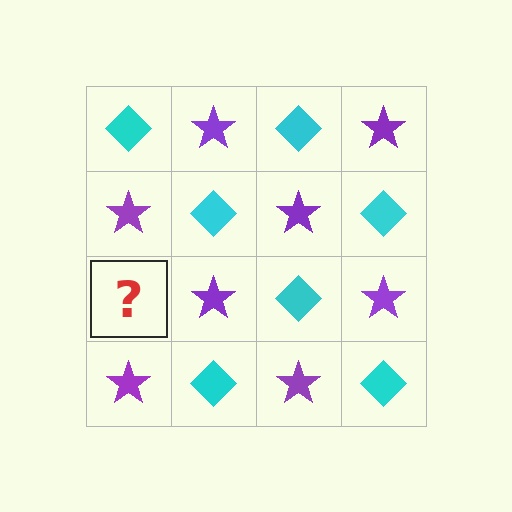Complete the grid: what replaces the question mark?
The question mark should be replaced with a cyan diamond.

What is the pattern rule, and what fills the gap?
The rule is that it alternates cyan diamond and purple star in a checkerboard pattern. The gap should be filled with a cyan diamond.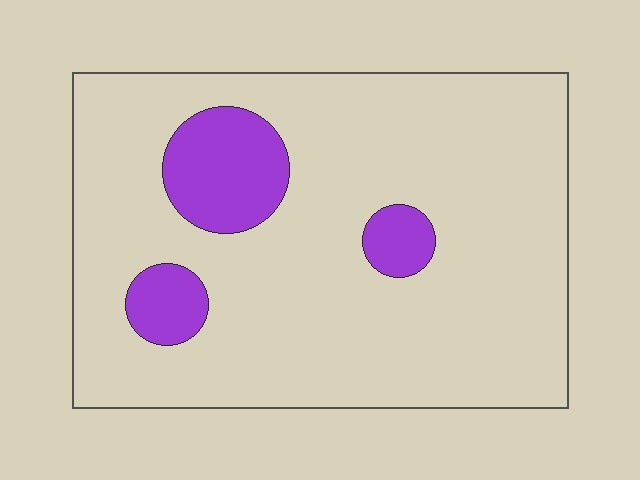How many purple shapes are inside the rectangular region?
3.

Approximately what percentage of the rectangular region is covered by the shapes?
Approximately 15%.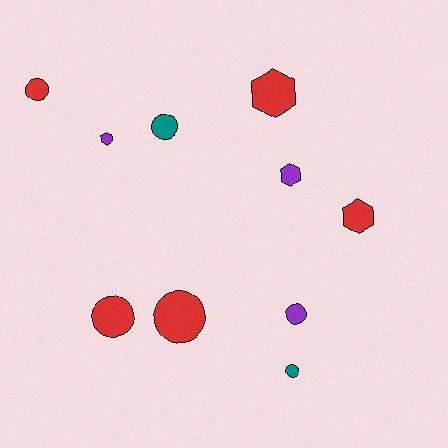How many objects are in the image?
There are 10 objects.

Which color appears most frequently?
Red, with 5 objects.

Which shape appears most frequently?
Circle, with 6 objects.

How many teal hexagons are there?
There are no teal hexagons.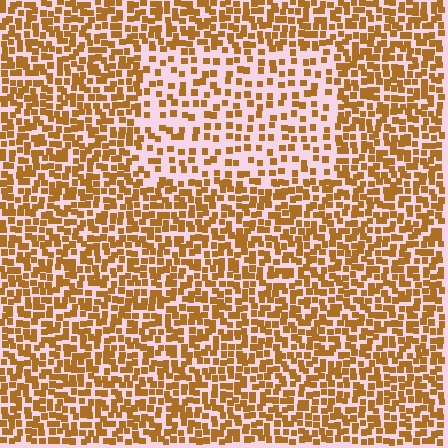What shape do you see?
I see a rectangle.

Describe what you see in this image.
The image contains small brown elements arranged at two different densities. A rectangle-shaped region is visible where the elements are less densely packed than the surrounding area.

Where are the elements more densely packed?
The elements are more densely packed outside the rectangle boundary.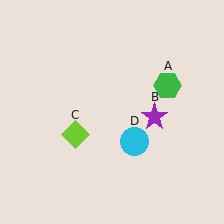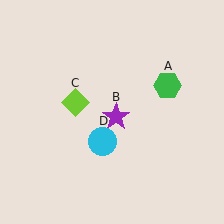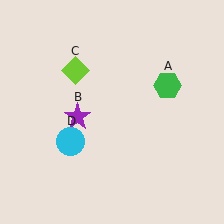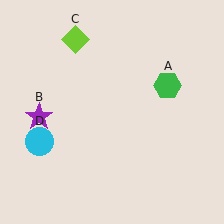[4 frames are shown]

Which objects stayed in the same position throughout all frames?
Green hexagon (object A) remained stationary.